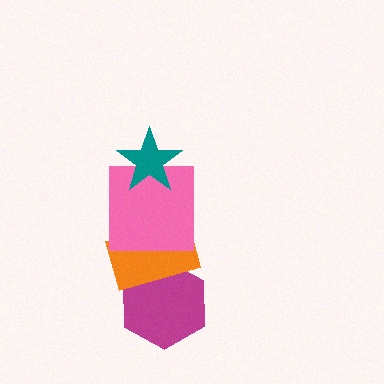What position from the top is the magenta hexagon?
The magenta hexagon is 4th from the top.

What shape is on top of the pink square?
The teal star is on top of the pink square.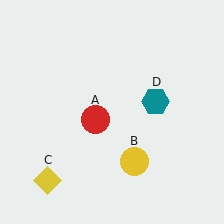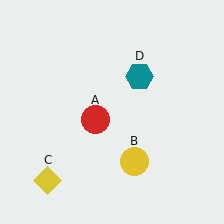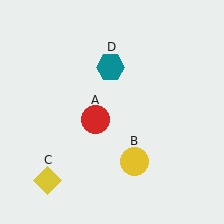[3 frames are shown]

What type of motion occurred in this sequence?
The teal hexagon (object D) rotated counterclockwise around the center of the scene.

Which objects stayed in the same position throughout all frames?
Red circle (object A) and yellow circle (object B) and yellow diamond (object C) remained stationary.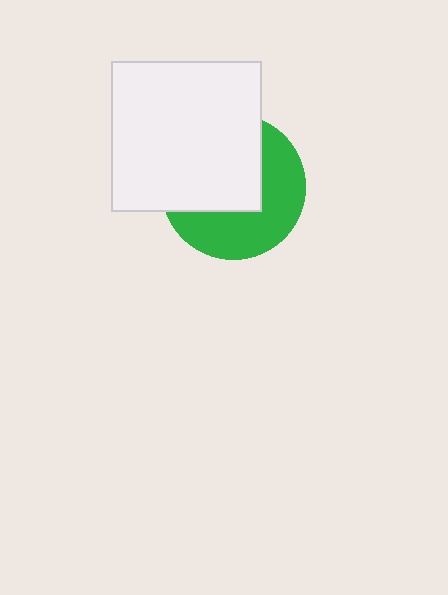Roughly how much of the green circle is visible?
About half of it is visible (roughly 48%).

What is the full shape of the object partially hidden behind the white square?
The partially hidden object is a green circle.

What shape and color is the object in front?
The object in front is a white square.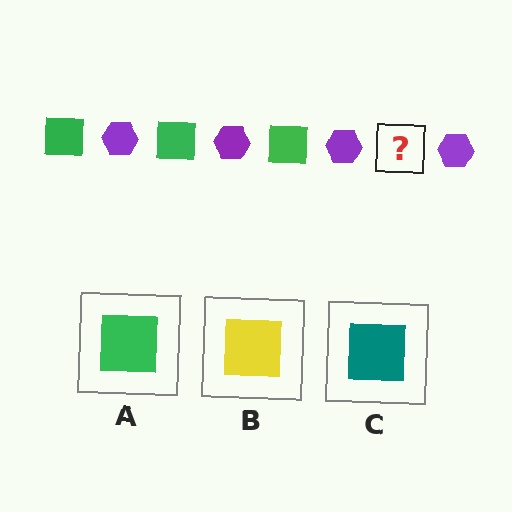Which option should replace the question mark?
Option A.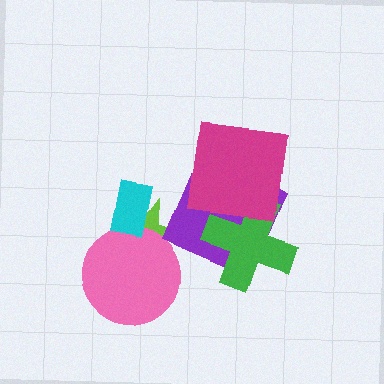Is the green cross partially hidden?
Yes, it is partially covered by another shape.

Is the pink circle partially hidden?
Yes, it is partially covered by another shape.